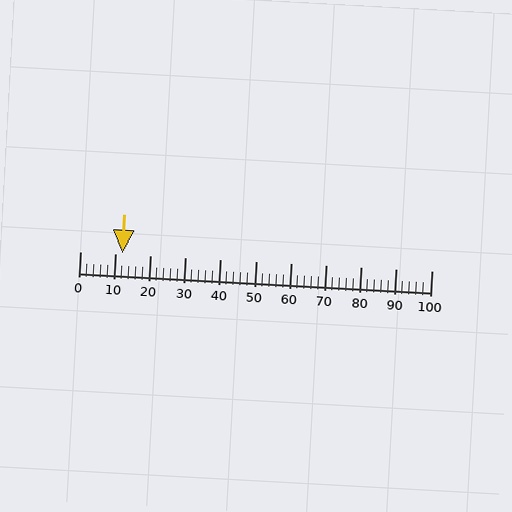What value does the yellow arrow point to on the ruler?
The yellow arrow points to approximately 12.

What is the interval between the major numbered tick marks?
The major tick marks are spaced 10 units apart.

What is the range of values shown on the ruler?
The ruler shows values from 0 to 100.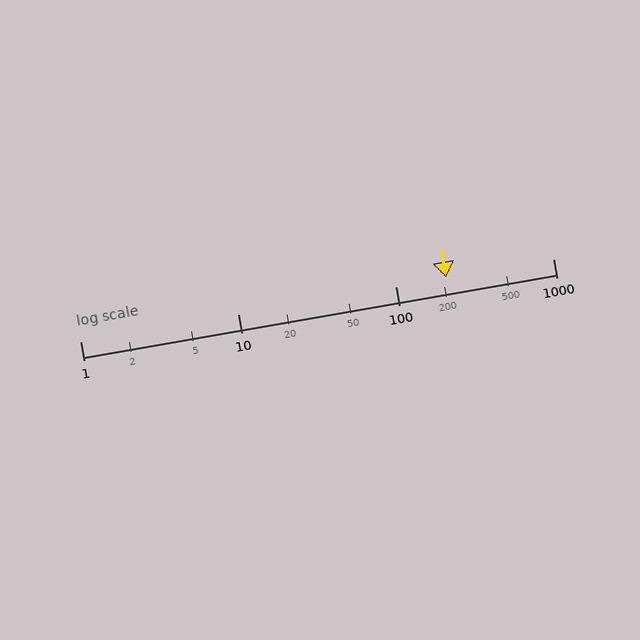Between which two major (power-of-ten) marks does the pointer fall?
The pointer is between 100 and 1000.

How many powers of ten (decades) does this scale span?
The scale spans 3 decades, from 1 to 1000.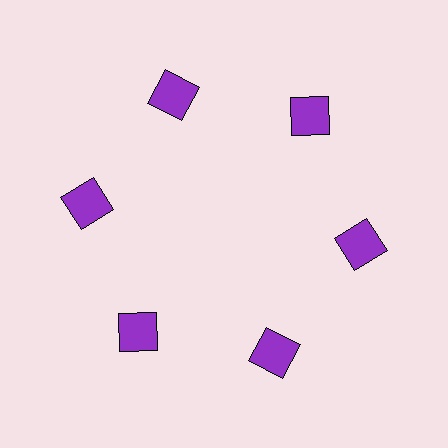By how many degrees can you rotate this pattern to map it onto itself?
The pattern maps onto itself every 60 degrees of rotation.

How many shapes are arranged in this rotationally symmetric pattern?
There are 6 shapes, arranged in 6 groups of 1.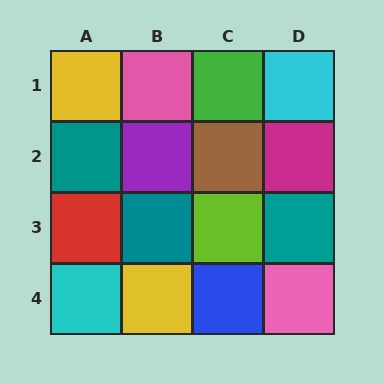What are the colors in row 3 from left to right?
Red, teal, lime, teal.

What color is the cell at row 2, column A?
Teal.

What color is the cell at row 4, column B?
Yellow.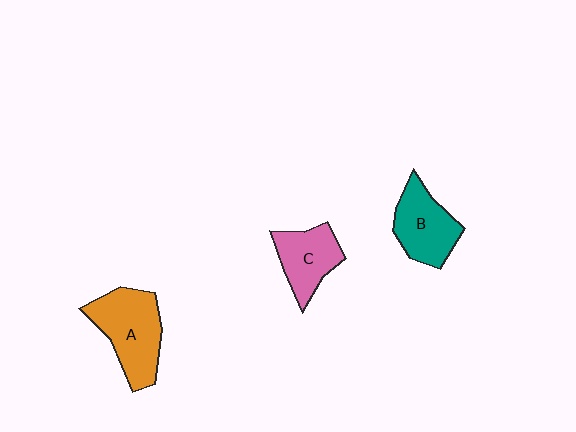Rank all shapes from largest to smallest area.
From largest to smallest: A (orange), B (teal), C (pink).